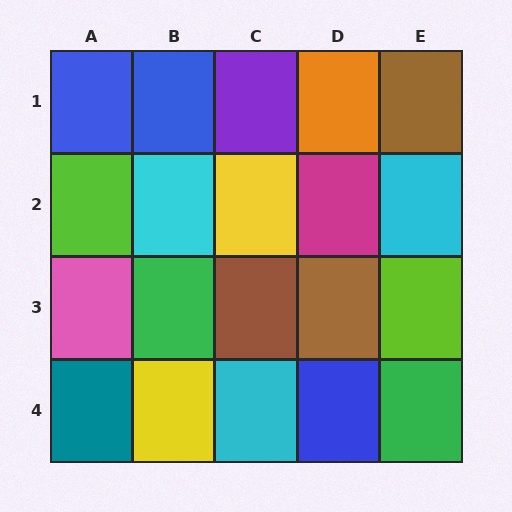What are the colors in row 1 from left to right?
Blue, blue, purple, orange, brown.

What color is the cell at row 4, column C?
Cyan.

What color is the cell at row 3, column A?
Pink.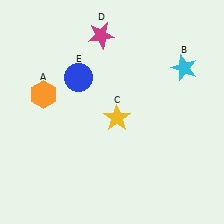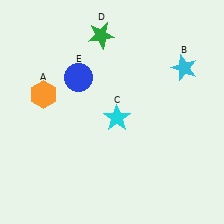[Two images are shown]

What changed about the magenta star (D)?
In Image 1, D is magenta. In Image 2, it changed to green.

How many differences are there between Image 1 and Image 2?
There are 2 differences between the two images.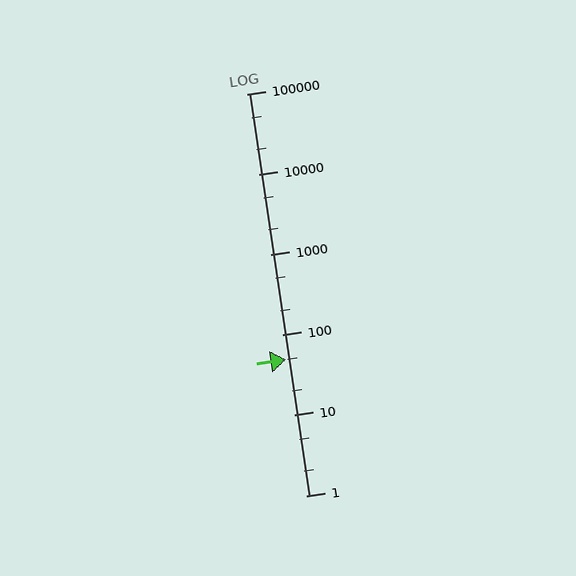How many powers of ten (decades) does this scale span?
The scale spans 5 decades, from 1 to 100000.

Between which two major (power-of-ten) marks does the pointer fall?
The pointer is between 10 and 100.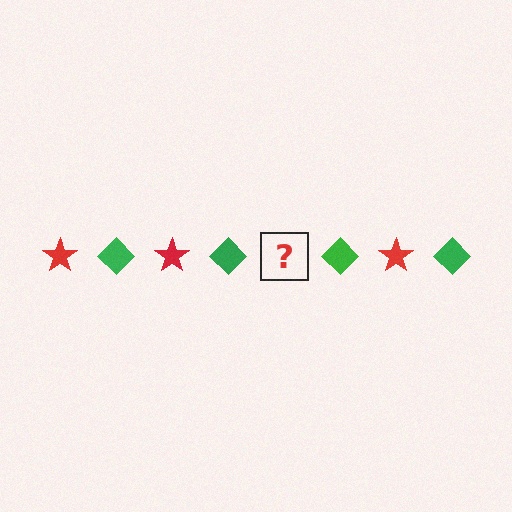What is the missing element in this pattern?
The missing element is a red star.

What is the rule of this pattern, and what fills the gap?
The rule is that the pattern alternates between red star and green diamond. The gap should be filled with a red star.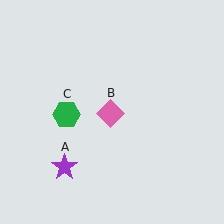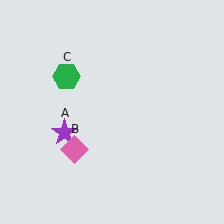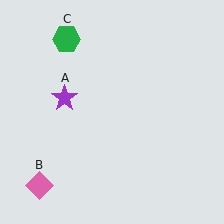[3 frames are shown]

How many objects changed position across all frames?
3 objects changed position: purple star (object A), pink diamond (object B), green hexagon (object C).